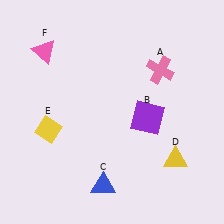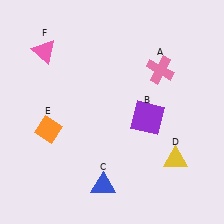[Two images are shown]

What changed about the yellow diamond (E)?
In Image 1, E is yellow. In Image 2, it changed to orange.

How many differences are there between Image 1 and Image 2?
There is 1 difference between the two images.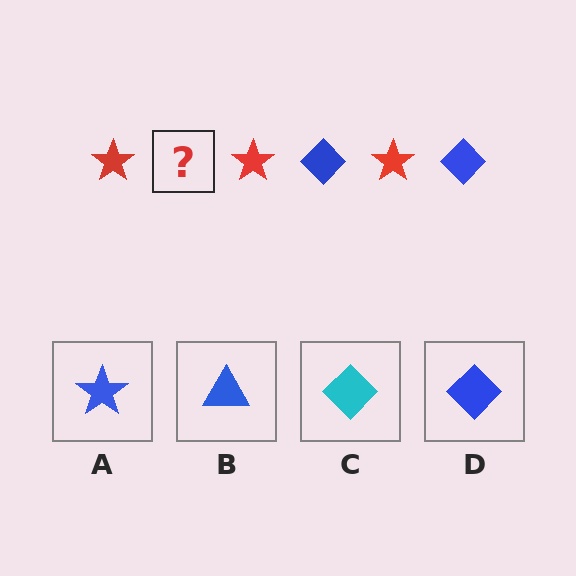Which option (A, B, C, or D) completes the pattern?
D.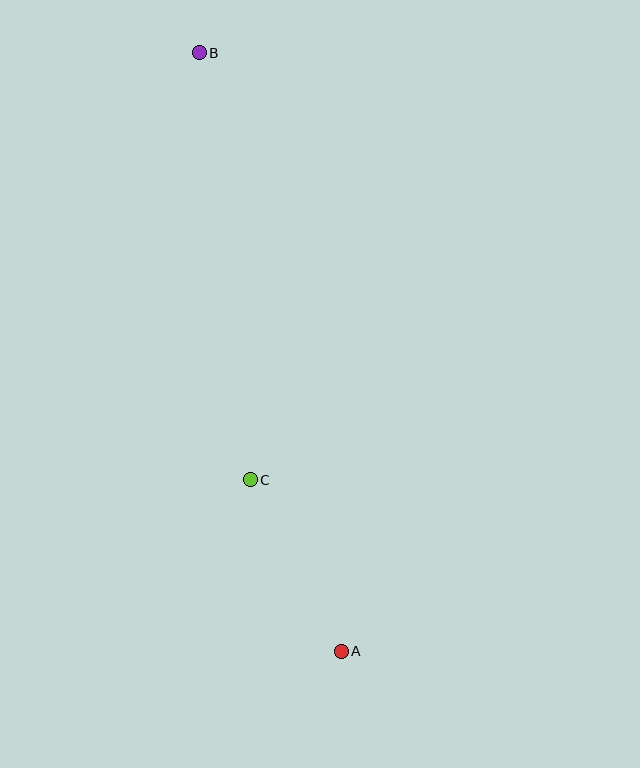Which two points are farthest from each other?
Points A and B are farthest from each other.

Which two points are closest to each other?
Points A and C are closest to each other.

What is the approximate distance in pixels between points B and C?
The distance between B and C is approximately 430 pixels.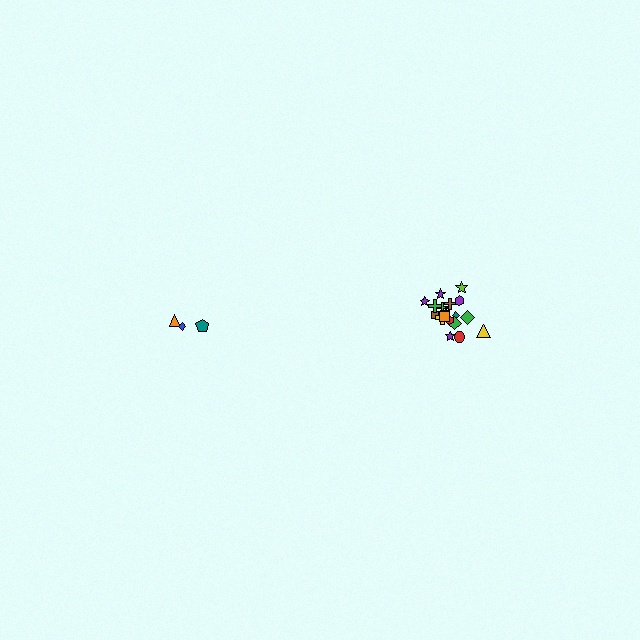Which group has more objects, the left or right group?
The right group.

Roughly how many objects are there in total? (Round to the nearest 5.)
Roughly 20 objects in total.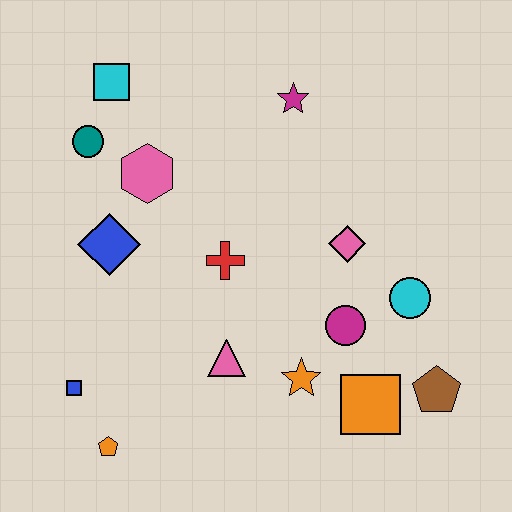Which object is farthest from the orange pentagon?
The magenta star is farthest from the orange pentagon.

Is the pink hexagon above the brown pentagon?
Yes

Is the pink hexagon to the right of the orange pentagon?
Yes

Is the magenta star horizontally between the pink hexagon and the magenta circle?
Yes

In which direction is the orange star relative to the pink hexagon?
The orange star is below the pink hexagon.